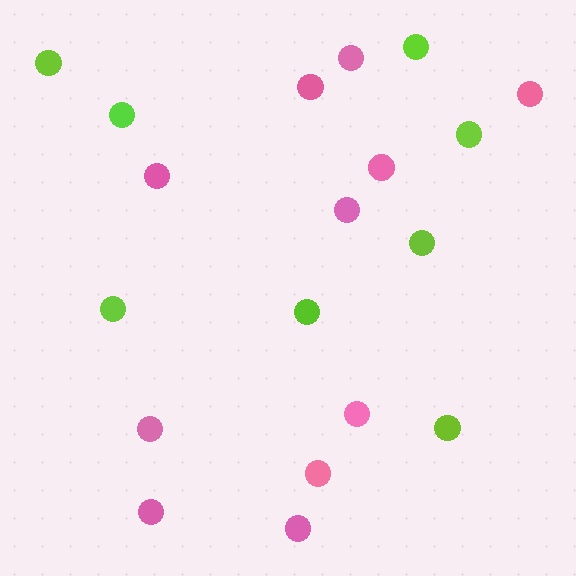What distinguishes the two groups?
There are 2 groups: one group of lime circles (8) and one group of pink circles (11).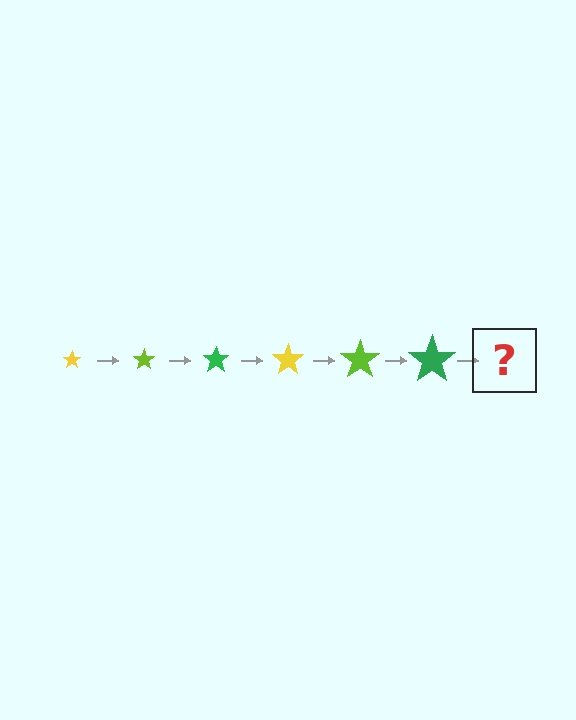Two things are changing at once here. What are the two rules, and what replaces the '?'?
The two rules are that the star grows larger each step and the color cycles through yellow, lime, and green. The '?' should be a yellow star, larger than the previous one.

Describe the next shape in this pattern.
It should be a yellow star, larger than the previous one.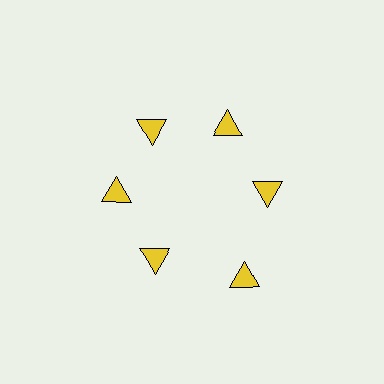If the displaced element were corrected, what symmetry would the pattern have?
It would have 6-fold rotational symmetry — the pattern would map onto itself every 60 degrees.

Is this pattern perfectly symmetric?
No. The 6 yellow triangles are arranged in a ring, but one element near the 5 o'clock position is pushed outward from the center, breaking the 6-fold rotational symmetry.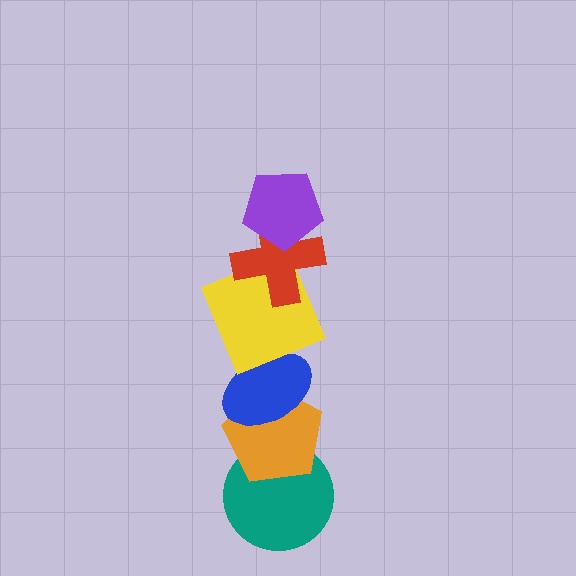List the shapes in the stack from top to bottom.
From top to bottom: the purple pentagon, the red cross, the yellow square, the blue ellipse, the orange pentagon, the teal circle.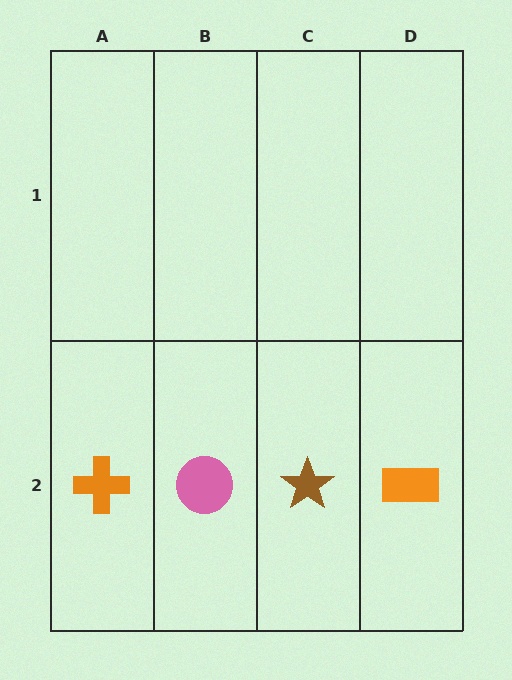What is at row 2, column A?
An orange cross.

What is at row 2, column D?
An orange rectangle.